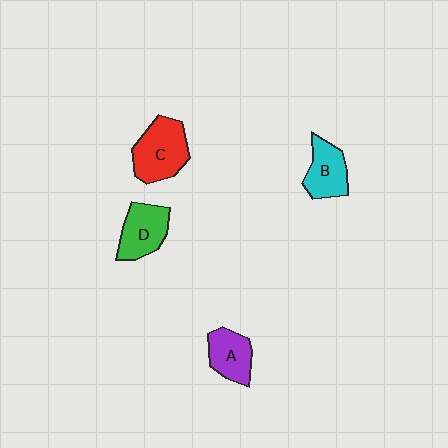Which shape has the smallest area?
Shape A (purple).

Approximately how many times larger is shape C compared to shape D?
Approximately 1.2 times.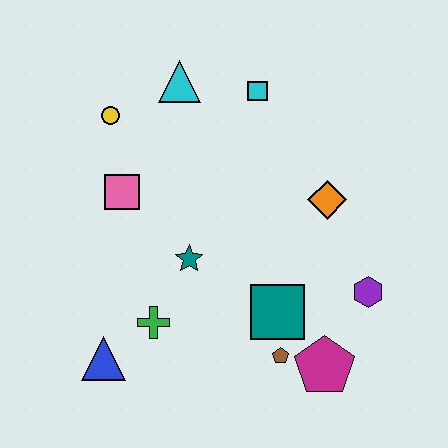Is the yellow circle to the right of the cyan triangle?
No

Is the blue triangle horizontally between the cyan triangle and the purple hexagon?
No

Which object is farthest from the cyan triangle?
The magenta pentagon is farthest from the cyan triangle.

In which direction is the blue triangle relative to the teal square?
The blue triangle is to the left of the teal square.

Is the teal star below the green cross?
No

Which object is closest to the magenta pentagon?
The brown pentagon is closest to the magenta pentagon.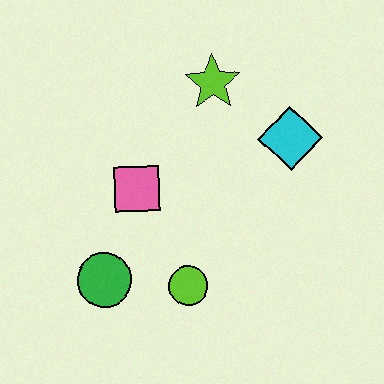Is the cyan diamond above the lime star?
No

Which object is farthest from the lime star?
The green circle is farthest from the lime star.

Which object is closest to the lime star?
The cyan diamond is closest to the lime star.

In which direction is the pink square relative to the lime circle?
The pink square is above the lime circle.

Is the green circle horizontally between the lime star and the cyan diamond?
No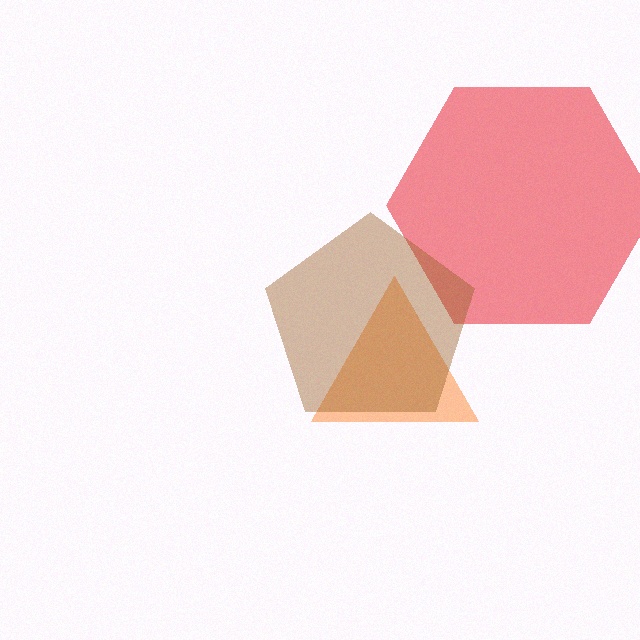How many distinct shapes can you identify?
There are 3 distinct shapes: a red hexagon, an orange triangle, a brown pentagon.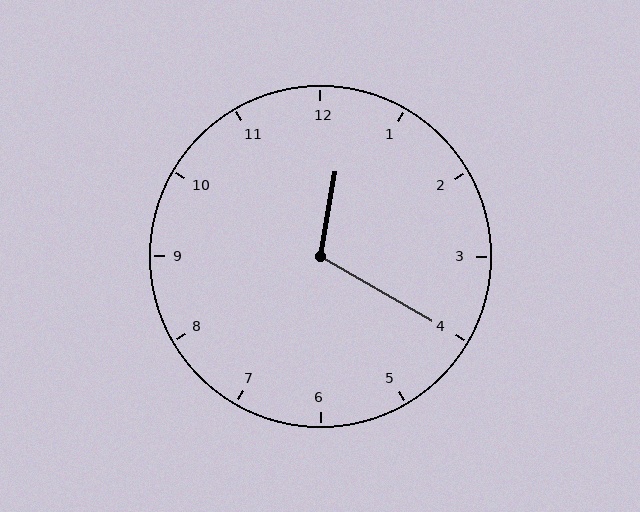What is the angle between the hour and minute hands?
Approximately 110 degrees.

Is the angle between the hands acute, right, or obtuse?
It is obtuse.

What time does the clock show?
12:20.